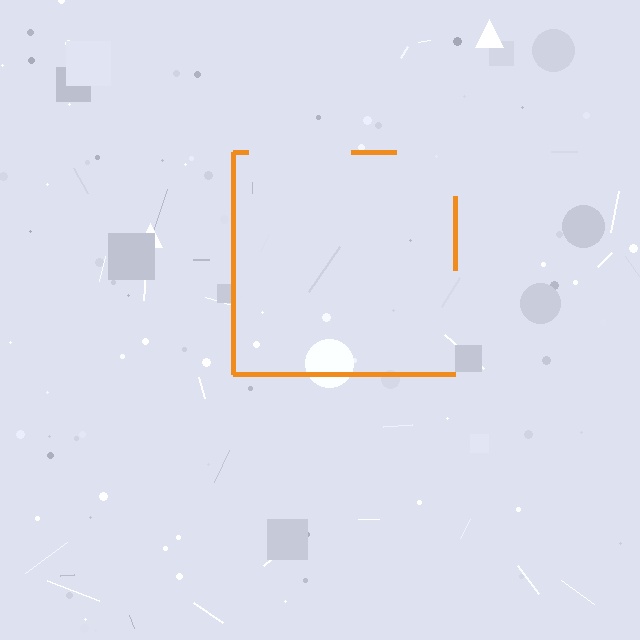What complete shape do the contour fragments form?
The contour fragments form a square.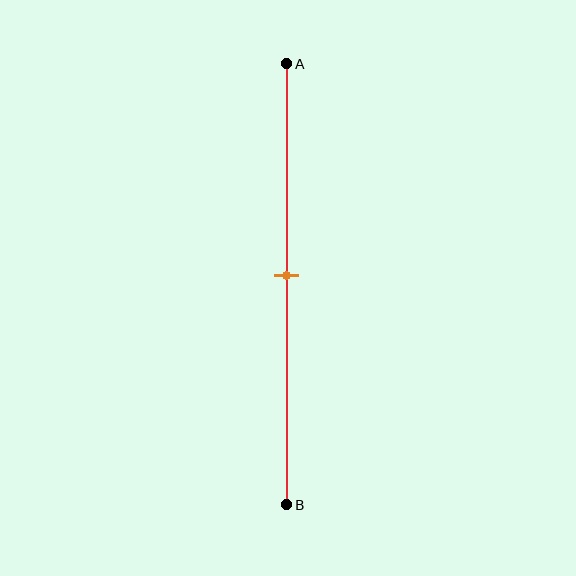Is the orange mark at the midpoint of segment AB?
Yes, the mark is approximately at the midpoint.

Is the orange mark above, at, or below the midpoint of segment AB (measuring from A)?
The orange mark is approximately at the midpoint of segment AB.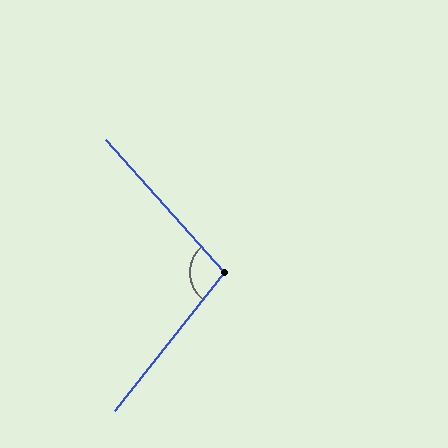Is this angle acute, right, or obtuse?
It is obtuse.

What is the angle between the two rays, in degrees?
Approximately 100 degrees.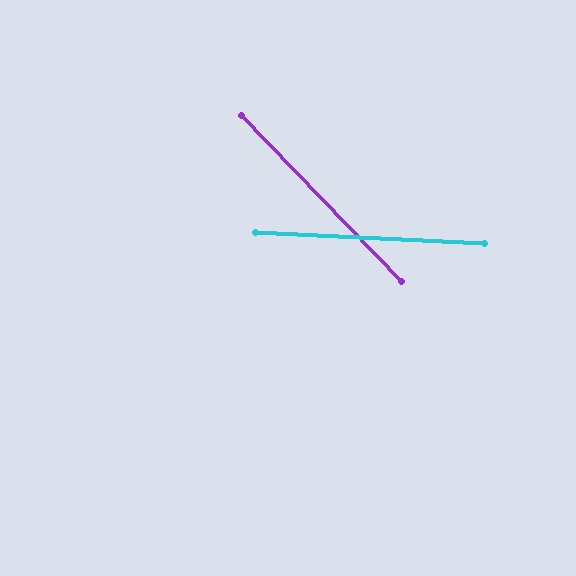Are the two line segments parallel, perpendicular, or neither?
Neither parallel nor perpendicular — they differ by about 43°.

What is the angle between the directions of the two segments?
Approximately 43 degrees.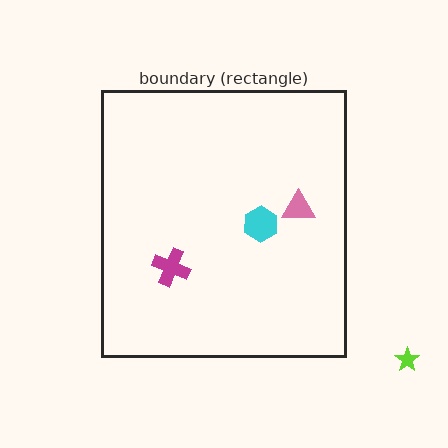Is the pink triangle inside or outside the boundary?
Inside.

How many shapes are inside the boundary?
3 inside, 1 outside.